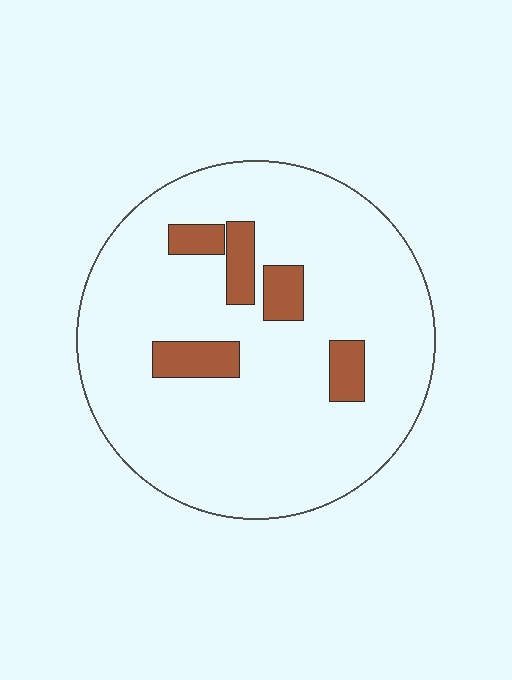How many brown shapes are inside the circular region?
5.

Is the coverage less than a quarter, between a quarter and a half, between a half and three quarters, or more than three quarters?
Less than a quarter.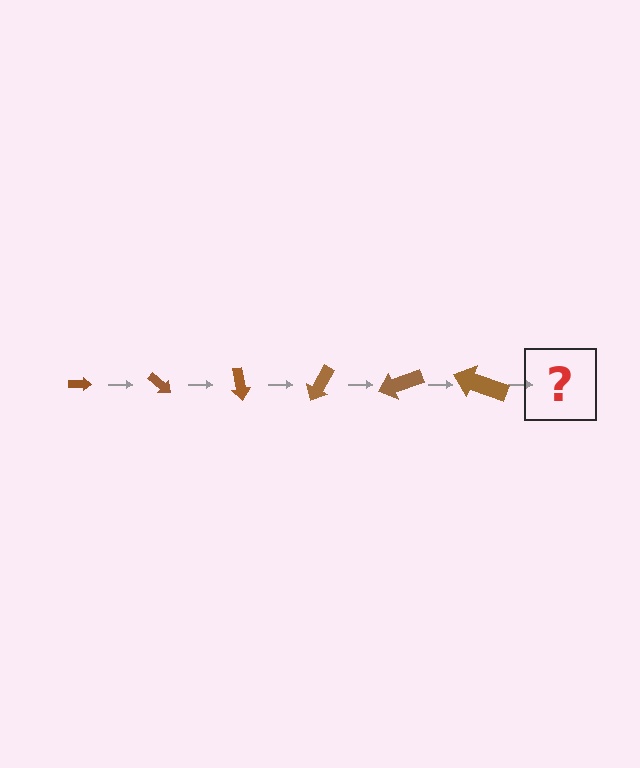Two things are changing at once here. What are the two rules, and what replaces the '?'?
The two rules are that the arrow grows larger each step and it rotates 40 degrees each step. The '?' should be an arrow, larger than the previous one and rotated 240 degrees from the start.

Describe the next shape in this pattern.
It should be an arrow, larger than the previous one and rotated 240 degrees from the start.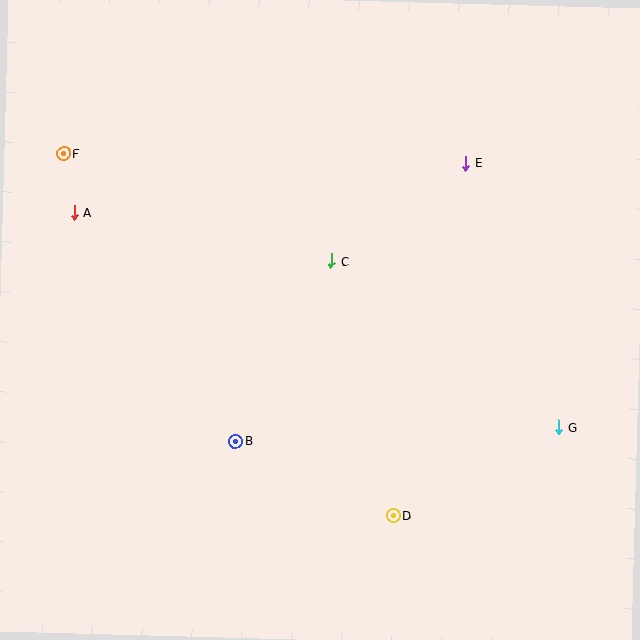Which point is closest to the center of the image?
Point C at (331, 261) is closest to the center.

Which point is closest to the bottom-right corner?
Point G is closest to the bottom-right corner.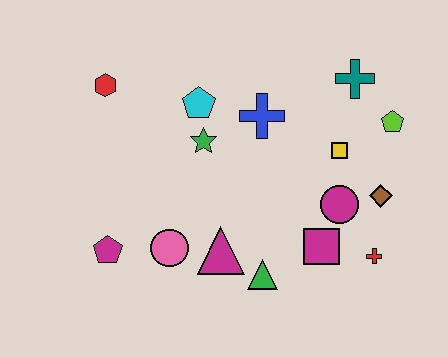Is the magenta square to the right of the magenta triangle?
Yes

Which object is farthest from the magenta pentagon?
The lime pentagon is farthest from the magenta pentagon.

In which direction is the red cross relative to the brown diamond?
The red cross is below the brown diamond.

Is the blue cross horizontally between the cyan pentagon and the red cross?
Yes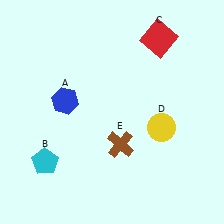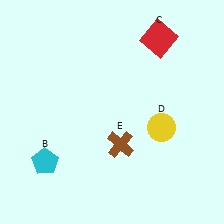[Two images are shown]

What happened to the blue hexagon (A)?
The blue hexagon (A) was removed in Image 2. It was in the top-left area of Image 1.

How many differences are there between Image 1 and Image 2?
There is 1 difference between the two images.